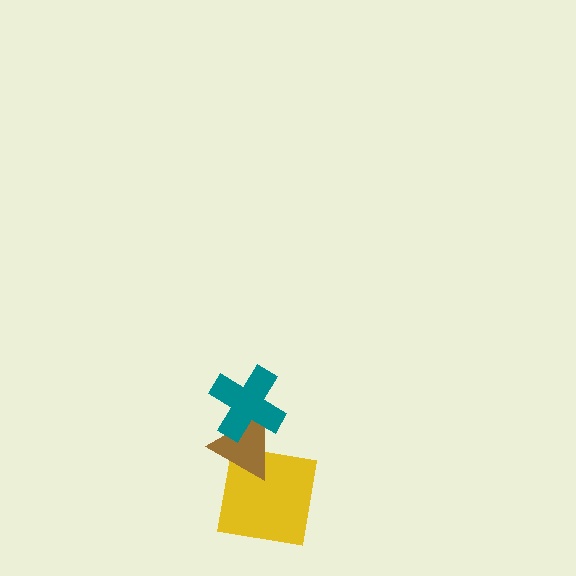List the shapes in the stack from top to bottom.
From top to bottom: the teal cross, the brown triangle, the yellow square.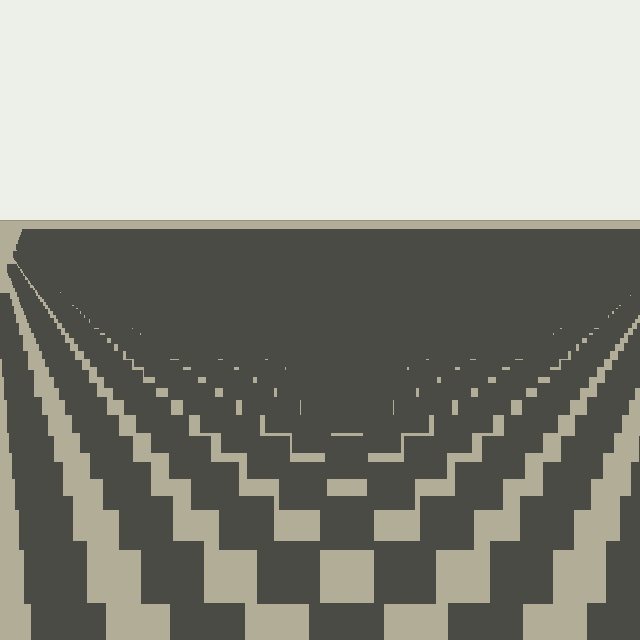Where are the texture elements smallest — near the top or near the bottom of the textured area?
Near the top.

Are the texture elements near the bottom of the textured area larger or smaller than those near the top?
Larger. Near the bottom, elements are closer to the viewer and appear at a bigger on-screen size.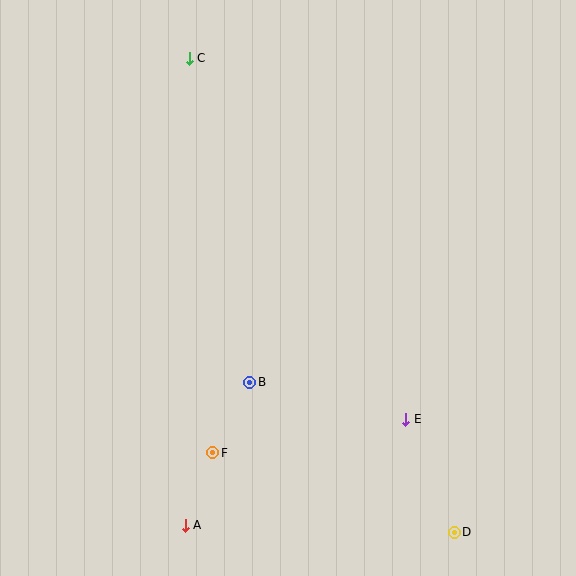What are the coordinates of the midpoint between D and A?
The midpoint between D and A is at (320, 529).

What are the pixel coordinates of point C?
Point C is at (189, 58).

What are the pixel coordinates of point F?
Point F is at (213, 453).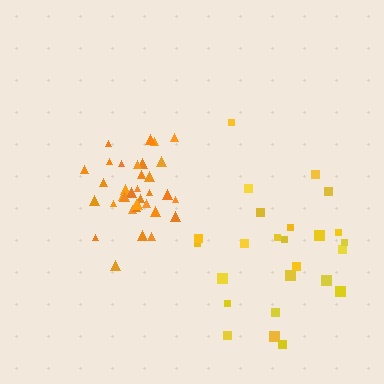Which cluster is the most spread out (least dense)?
Yellow.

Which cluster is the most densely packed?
Orange.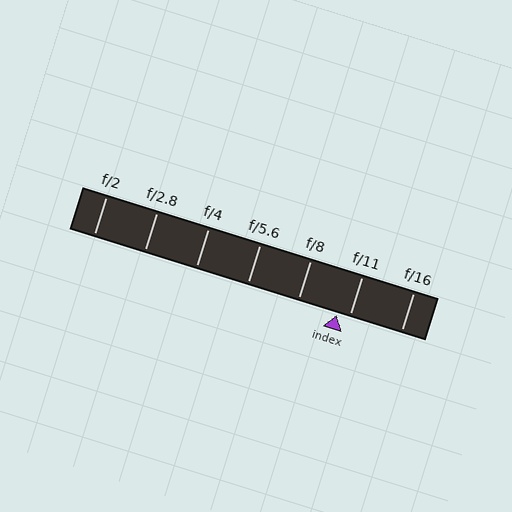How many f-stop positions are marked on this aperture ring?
There are 7 f-stop positions marked.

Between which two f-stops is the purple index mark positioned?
The index mark is between f/8 and f/11.